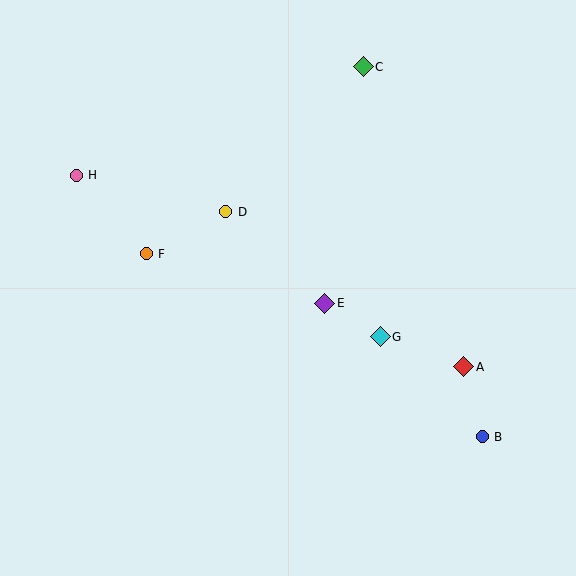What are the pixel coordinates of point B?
Point B is at (482, 437).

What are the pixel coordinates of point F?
Point F is at (146, 254).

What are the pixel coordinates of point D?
Point D is at (226, 212).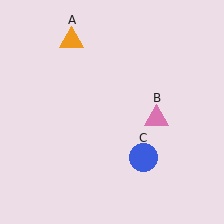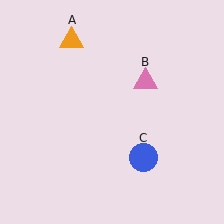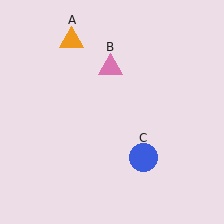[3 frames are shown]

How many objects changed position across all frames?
1 object changed position: pink triangle (object B).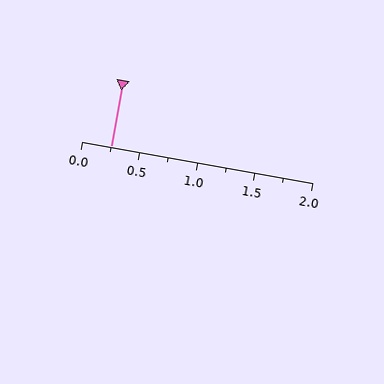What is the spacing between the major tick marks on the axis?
The major ticks are spaced 0.5 apart.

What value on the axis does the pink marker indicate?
The marker indicates approximately 0.25.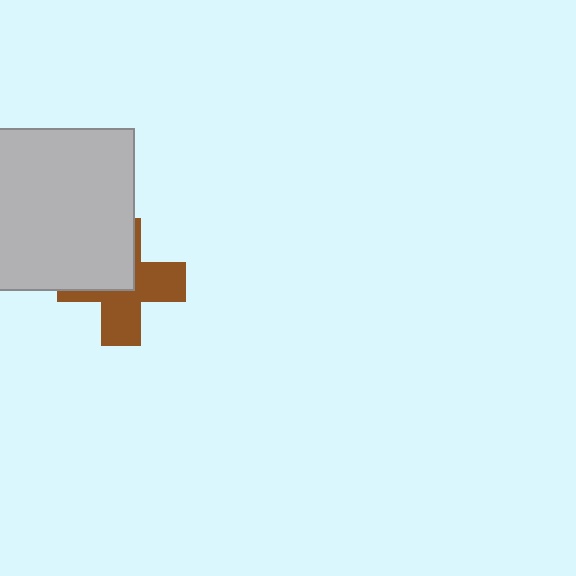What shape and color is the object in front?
The object in front is a light gray square.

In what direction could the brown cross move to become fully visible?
The brown cross could move toward the lower-right. That would shift it out from behind the light gray square entirely.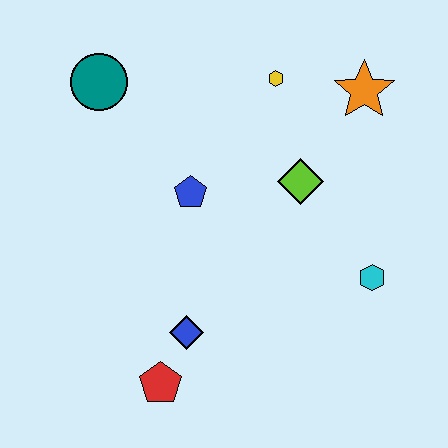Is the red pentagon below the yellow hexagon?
Yes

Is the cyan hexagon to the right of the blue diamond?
Yes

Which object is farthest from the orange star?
The red pentagon is farthest from the orange star.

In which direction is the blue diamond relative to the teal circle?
The blue diamond is below the teal circle.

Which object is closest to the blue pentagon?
The lime diamond is closest to the blue pentagon.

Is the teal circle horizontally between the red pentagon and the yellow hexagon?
No